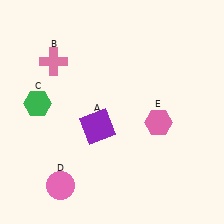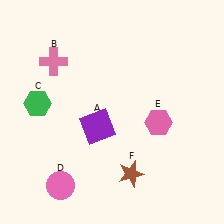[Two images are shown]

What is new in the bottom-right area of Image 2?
A brown star (F) was added in the bottom-right area of Image 2.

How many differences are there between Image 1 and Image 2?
There is 1 difference between the two images.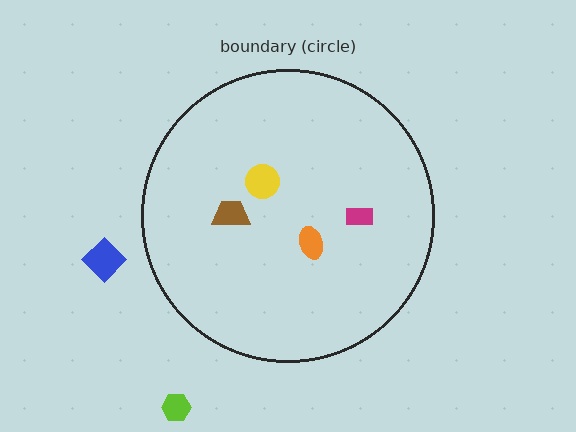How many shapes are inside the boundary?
4 inside, 2 outside.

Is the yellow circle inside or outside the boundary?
Inside.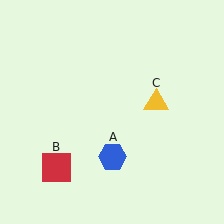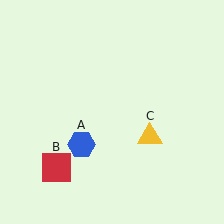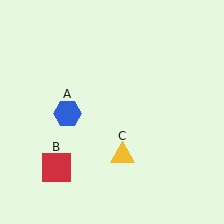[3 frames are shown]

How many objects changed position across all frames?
2 objects changed position: blue hexagon (object A), yellow triangle (object C).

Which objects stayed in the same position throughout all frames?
Red square (object B) remained stationary.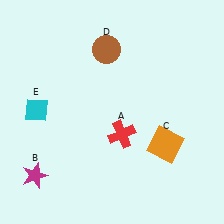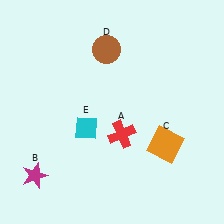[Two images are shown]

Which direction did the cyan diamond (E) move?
The cyan diamond (E) moved right.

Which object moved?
The cyan diamond (E) moved right.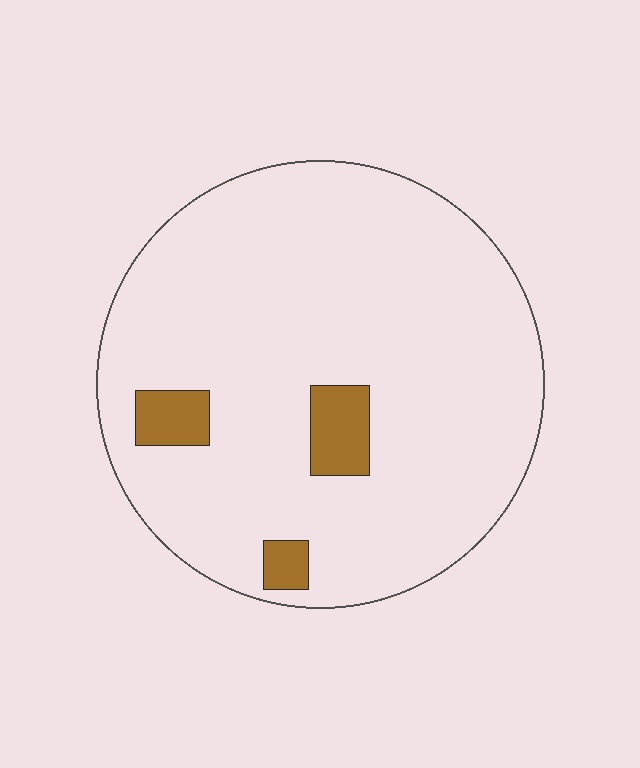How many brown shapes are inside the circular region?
3.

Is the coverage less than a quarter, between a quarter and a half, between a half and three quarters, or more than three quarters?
Less than a quarter.